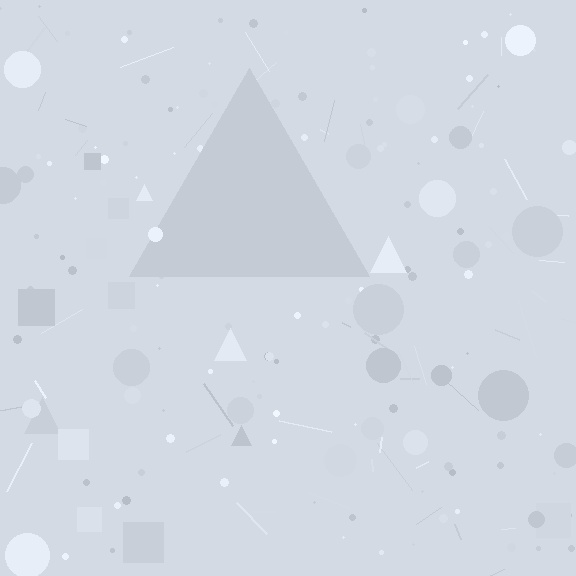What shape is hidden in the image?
A triangle is hidden in the image.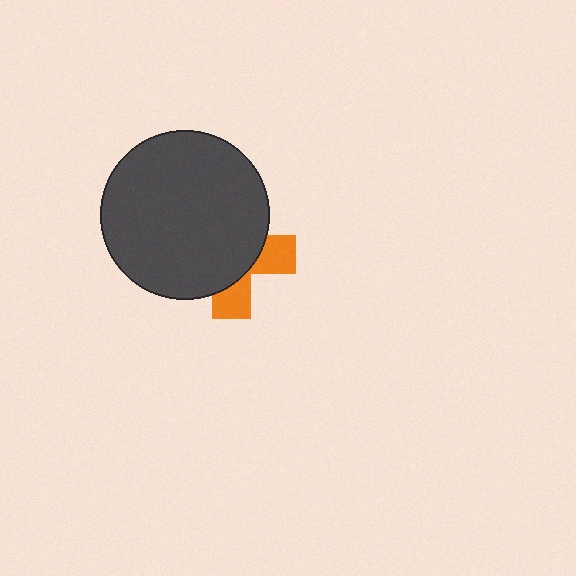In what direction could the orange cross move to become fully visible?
The orange cross could move toward the lower-right. That would shift it out from behind the dark gray circle entirely.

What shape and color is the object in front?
The object in front is a dark gray circle.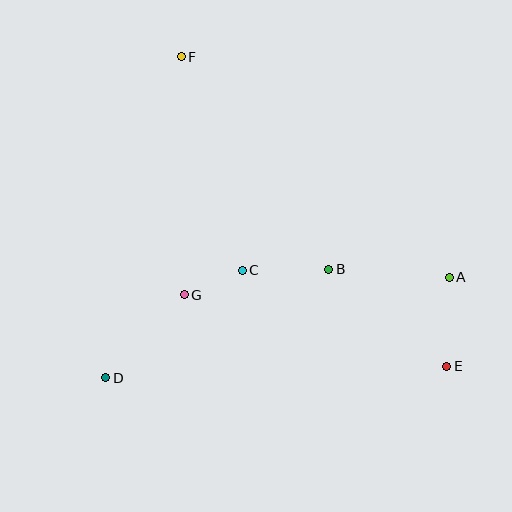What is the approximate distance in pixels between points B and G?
The distance between B and G is approximately 147 pixels.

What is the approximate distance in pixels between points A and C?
The distance between A and C is approximately 207 pixels.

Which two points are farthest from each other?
Points E and F are farthest from each other.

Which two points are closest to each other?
Points C and G are closest to each other.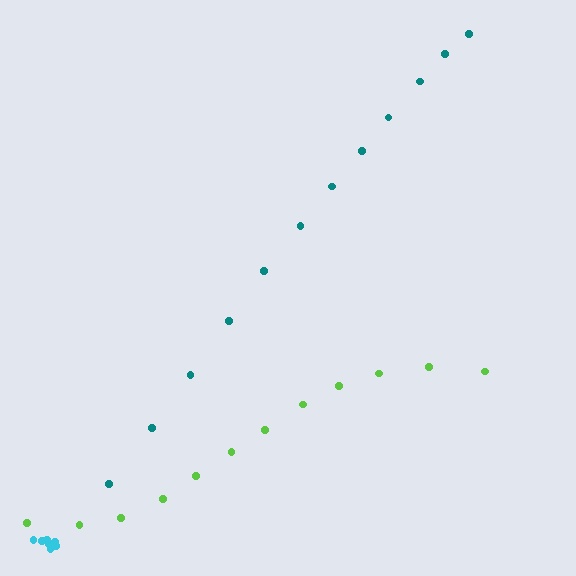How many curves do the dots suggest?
There are 3 distinct paths.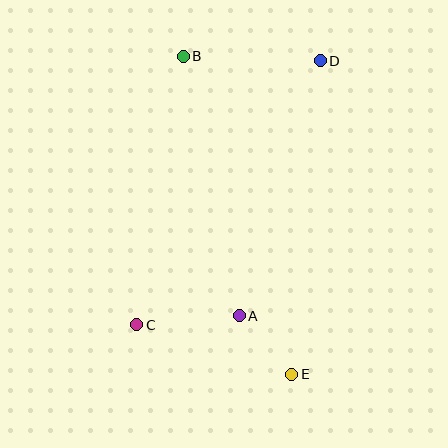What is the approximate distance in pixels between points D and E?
The distance between D and E is approximately 315 pixels.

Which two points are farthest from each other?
Points B and E are farthest from each other.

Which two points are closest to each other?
Points A and E are closest to each other.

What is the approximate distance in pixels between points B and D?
The distance between B and D is approximately 137 pixels.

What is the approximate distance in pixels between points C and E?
The distance between C and E is approximately 163 pixels.